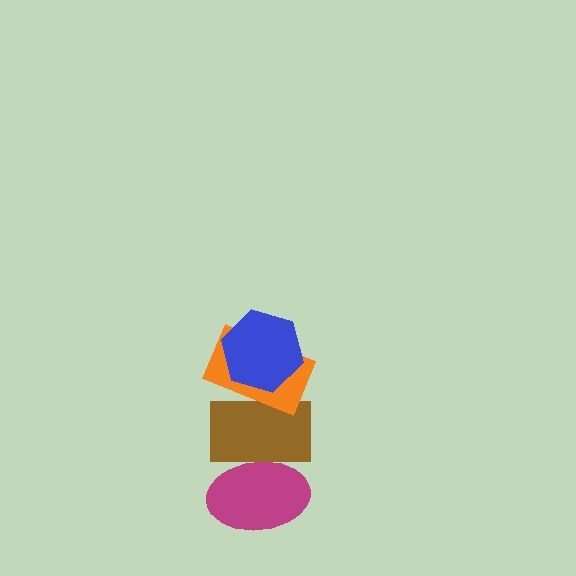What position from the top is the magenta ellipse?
The magenta ellipse is 4th from the top.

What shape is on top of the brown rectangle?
The orange rectangle is on top of the brown rectangle.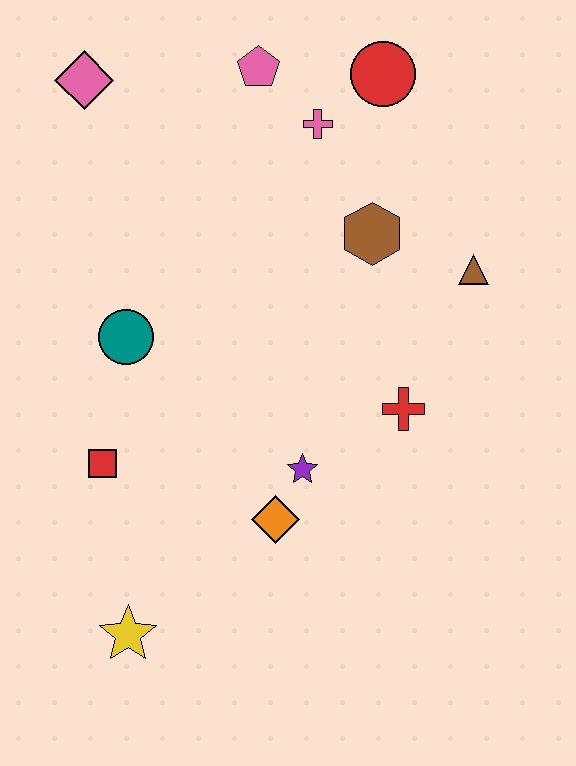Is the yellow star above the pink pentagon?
No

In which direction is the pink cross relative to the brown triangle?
The pink cross is to the left of the brown triangle.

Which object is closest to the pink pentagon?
The pink cross is closest to the pink pentagon.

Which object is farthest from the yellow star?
The red circle is farthest from the yellow star.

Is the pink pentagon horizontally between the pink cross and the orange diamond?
No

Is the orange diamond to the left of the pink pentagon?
No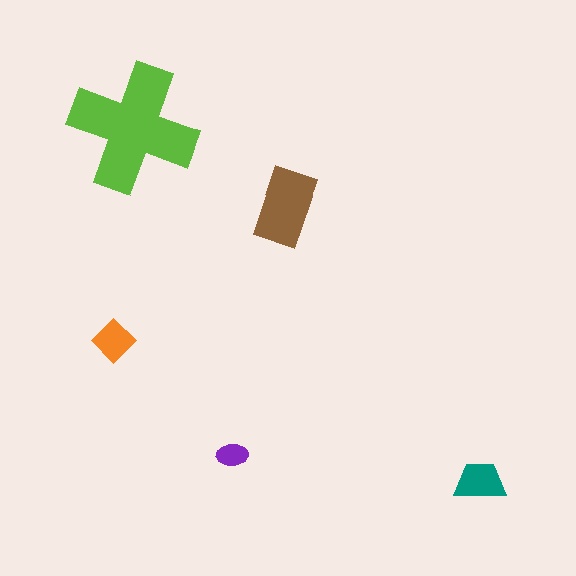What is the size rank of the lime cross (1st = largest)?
1st.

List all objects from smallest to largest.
The purple ellipse, the orange diamond, the teal trapezoid, the brown rectangle, the lime cross.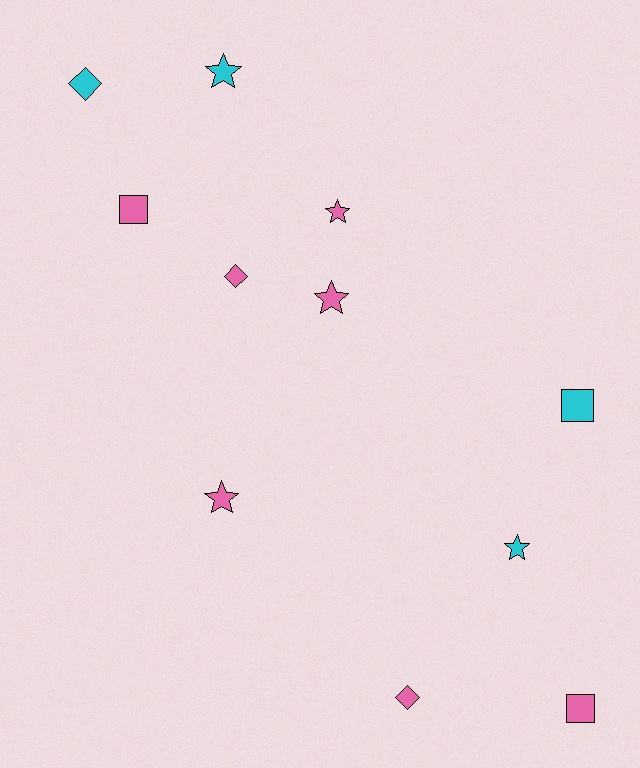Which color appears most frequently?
Pink, with 7 objects.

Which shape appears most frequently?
Star, with 5 objects.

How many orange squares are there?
There are no orange squares.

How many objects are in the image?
There are 11 objects.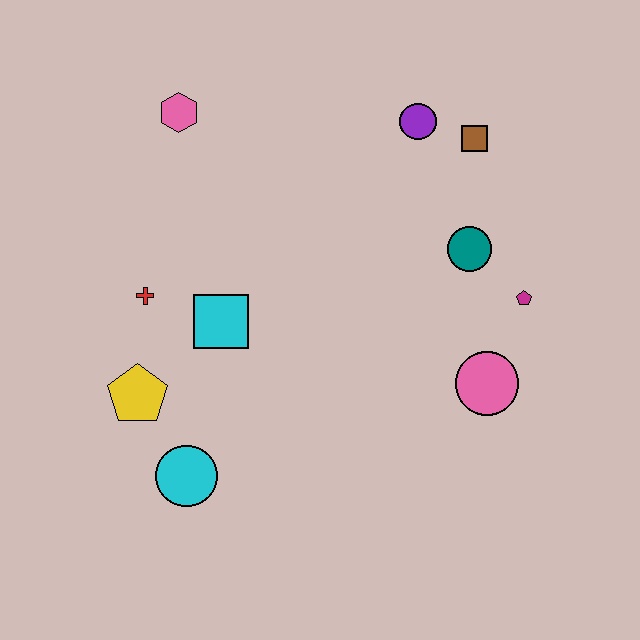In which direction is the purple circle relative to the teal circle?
The purple circle is above the teal circle.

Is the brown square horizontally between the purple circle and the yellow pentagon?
No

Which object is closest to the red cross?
The cyan square is closest to the red cross.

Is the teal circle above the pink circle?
Yes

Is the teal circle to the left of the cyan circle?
No